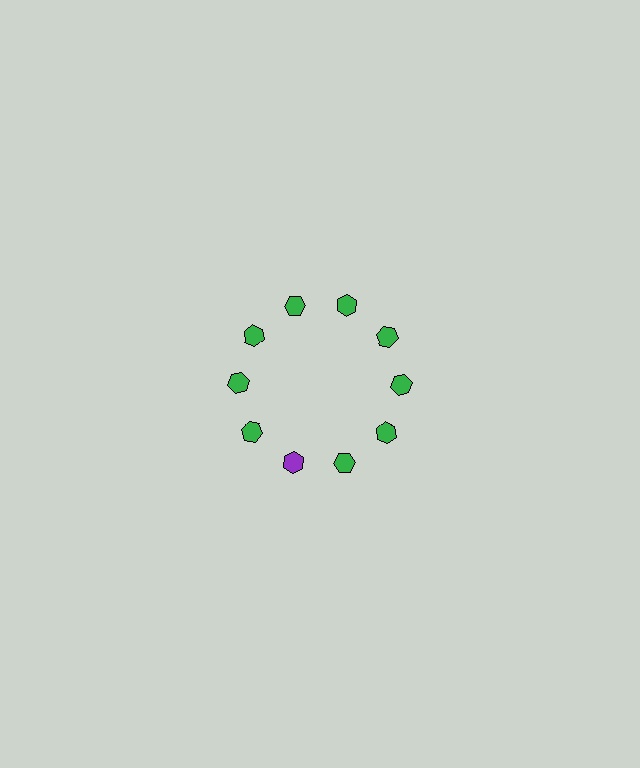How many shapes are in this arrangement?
There are 10 shapes arranged in a ring pattern.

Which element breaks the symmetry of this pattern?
The purple hexagon at roughly the 7 o'clock position breaks the symmetry. All other shapes are green hexagons.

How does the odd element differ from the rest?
It has a different color: purple instead of green.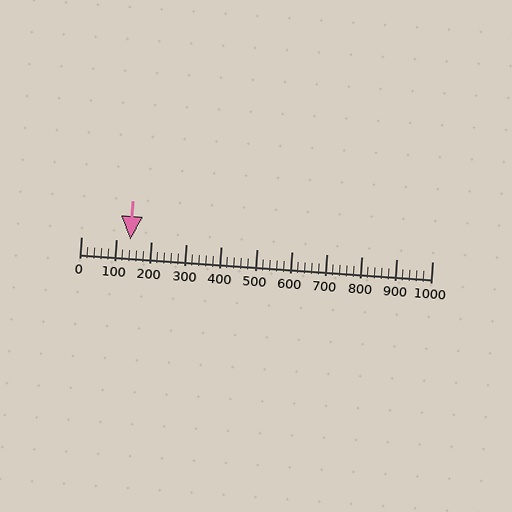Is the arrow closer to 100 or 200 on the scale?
The arrow is closer to 100.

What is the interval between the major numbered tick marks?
The major tick marks are spaced 100 units apart.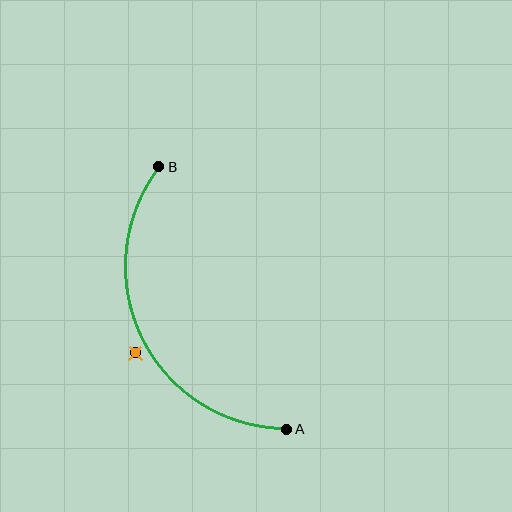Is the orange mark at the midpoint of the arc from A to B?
No — the orange mark does not lie on the arc at all. It sits slightly outside the curve.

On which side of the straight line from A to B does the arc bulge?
The arc bulges to the left of the straight line connecting A and B.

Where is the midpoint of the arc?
The arc midpoint is the point on the curve farthest from the straight line joining A and B. It sits to the left of that line.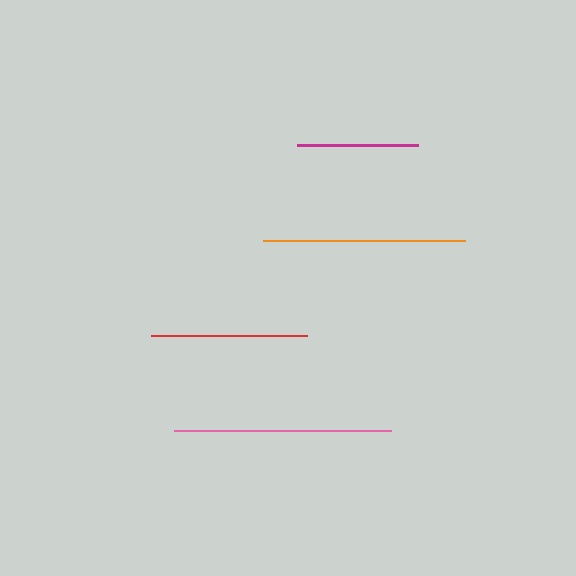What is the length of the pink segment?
The pink segment is approximately 217 pixels long.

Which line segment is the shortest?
The magenta line is the shortest at approximately 121 pixels.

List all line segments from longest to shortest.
From longest to shortest: pink, orange, red, magenta.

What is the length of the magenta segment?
The magenta segment is approximately 121 pixels long.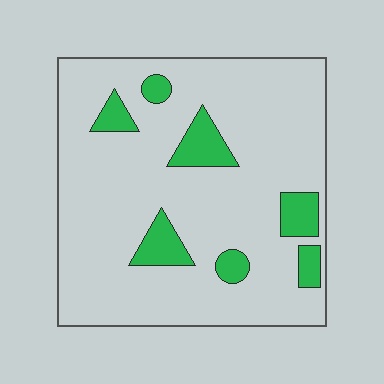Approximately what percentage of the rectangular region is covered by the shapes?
Approximately 15%.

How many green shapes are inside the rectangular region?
7.